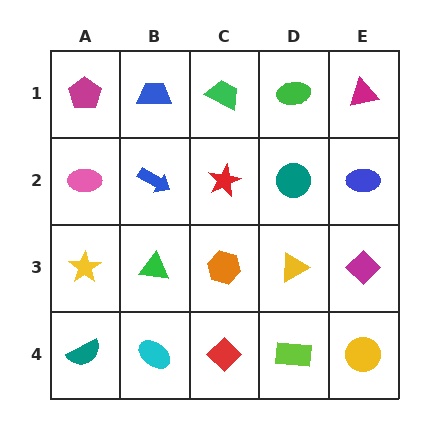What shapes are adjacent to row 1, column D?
A teal circle (row 2, column D), a green trapezoid (row 1, column C), a magenta triangle (row 1, column E).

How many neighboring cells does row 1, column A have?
2.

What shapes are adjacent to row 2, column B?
A blue trapezoid (row 1, column B), a green triangle (row 3, column B), a pink ellipse (row 2, column A), a red star (row 2, column C).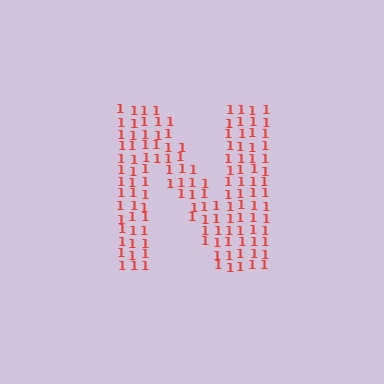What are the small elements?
The small elements are digit 1's.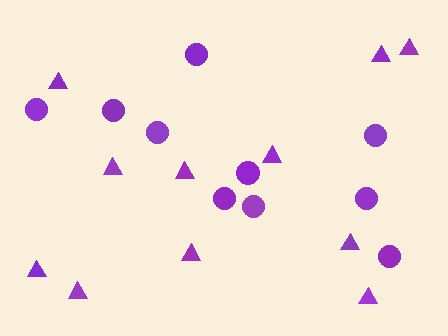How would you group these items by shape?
There are 2 groups: one group of triangles (11) and one group of circles (10).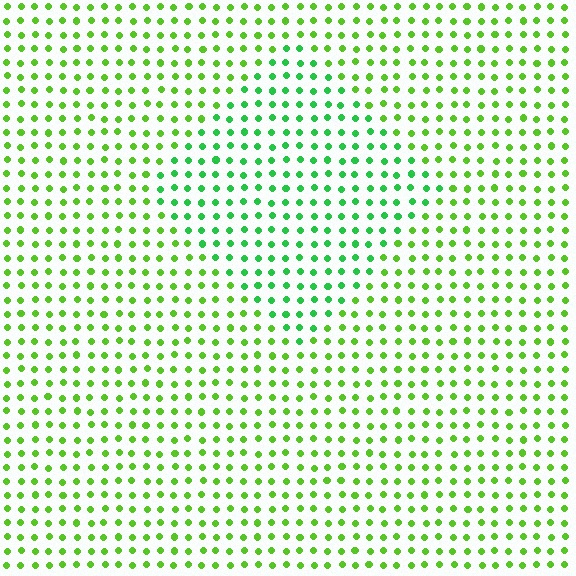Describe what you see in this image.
The image is filled with small lime elements in a uniform arrangement. A diamond-shaped region is visible where the elements are tinted to a slightly different hue, forming a subtle color boundary.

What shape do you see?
I see a diamond.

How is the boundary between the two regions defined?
The boundary is defined purely by a slight shift in hue (about 31 degrees). Spacing, size, and orientation are identical on both sides.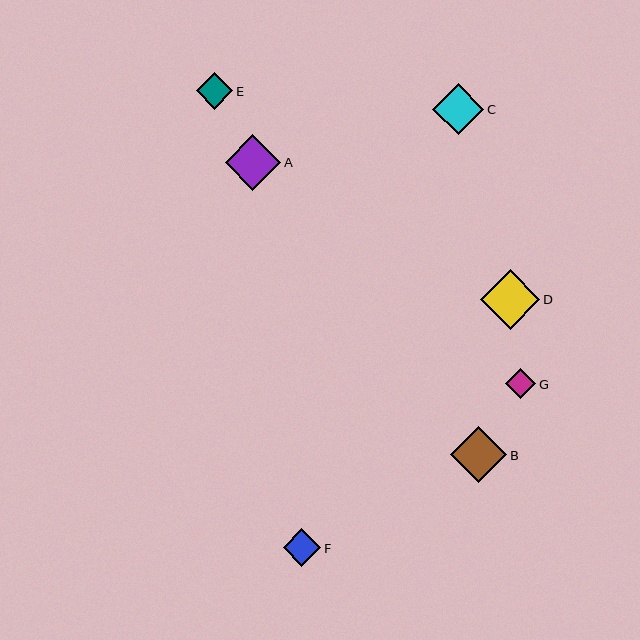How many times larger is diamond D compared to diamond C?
Diamond D is approximately 1.2 times the size of diamond C.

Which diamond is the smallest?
Diamond G is the smallest with a size of approximately 30 pixels.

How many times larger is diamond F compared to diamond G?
Diamond F is approximately 1.2 times the size of diamond G.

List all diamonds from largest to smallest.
From largest to smallest: D, B, A, C, F, E, G.